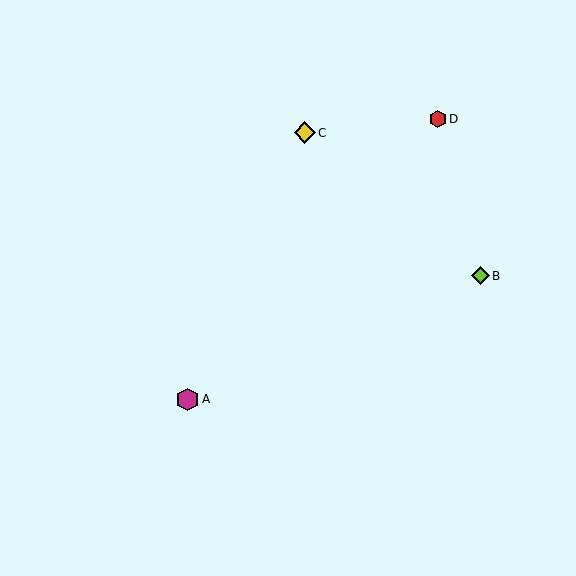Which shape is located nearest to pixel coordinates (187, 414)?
The magenta hexagon (labeled A) at (188, 399) is nearest to that location.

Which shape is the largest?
The magenta hexagon (labeled A) is the largest.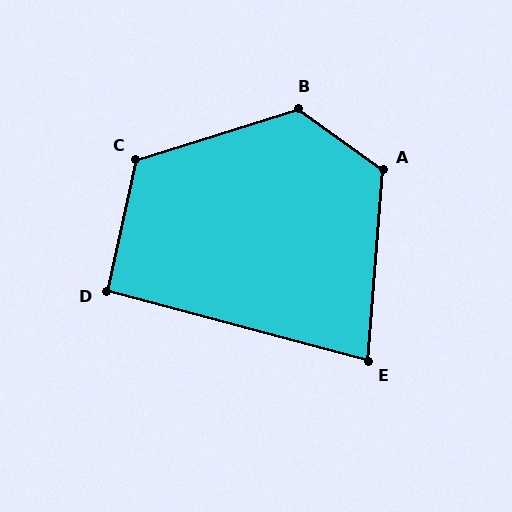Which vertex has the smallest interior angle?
E, at approximately 80 degrees.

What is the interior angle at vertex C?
Approximately 120 degrees (obtuse).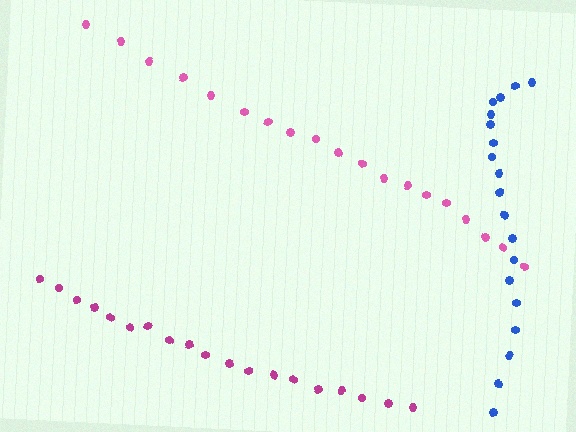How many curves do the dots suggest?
There are 3 distinct paths.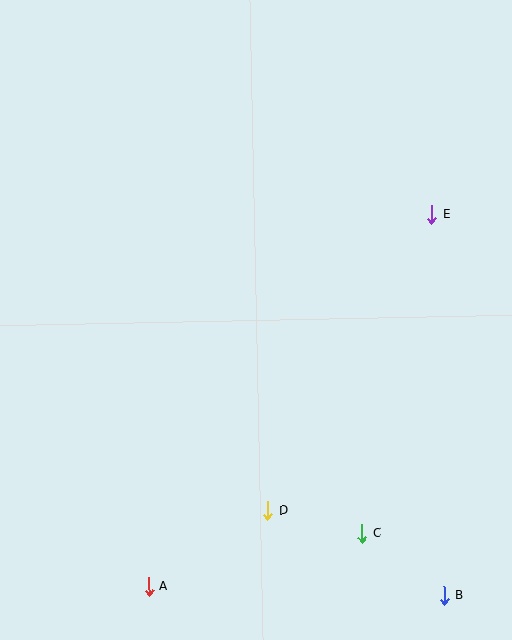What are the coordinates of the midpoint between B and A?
The midpoint between B and A is at (296, 591).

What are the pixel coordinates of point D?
Point D is at (268, 510).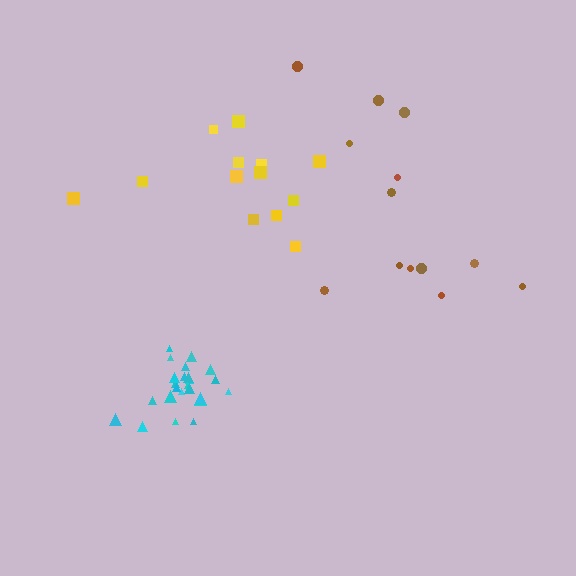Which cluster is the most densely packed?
Cyan.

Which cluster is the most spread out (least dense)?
Brown.